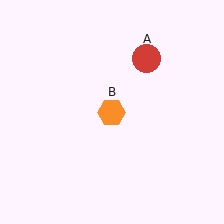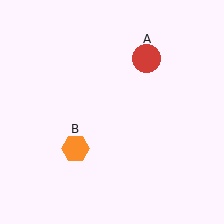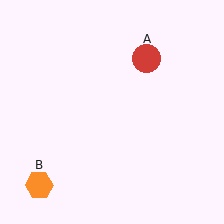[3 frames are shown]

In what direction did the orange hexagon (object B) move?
The orange hexagon (object B) moved down and to the left.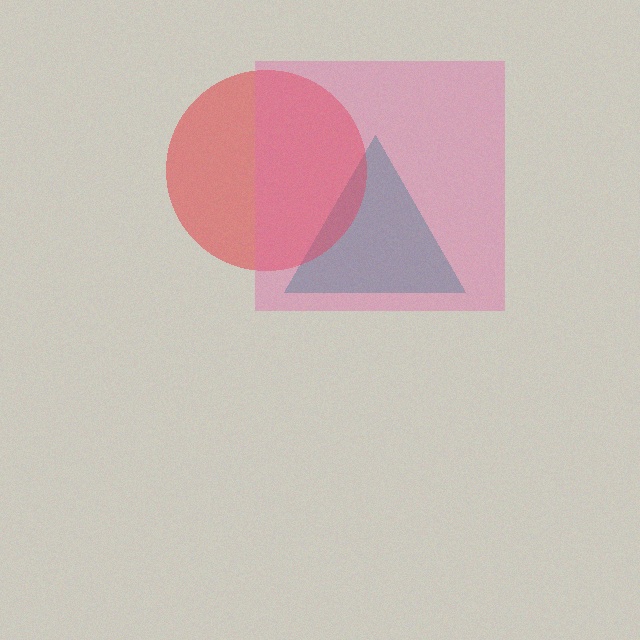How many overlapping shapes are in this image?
There are 3 overlapping shapes in the image.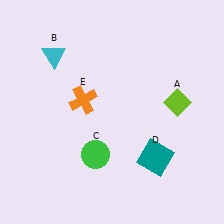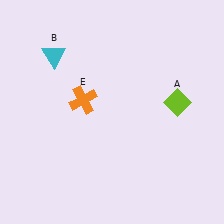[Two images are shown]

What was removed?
The teal square (D), the green circle (C) were removed in Image 2.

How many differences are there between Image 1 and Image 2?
There are 2 differences between the two images.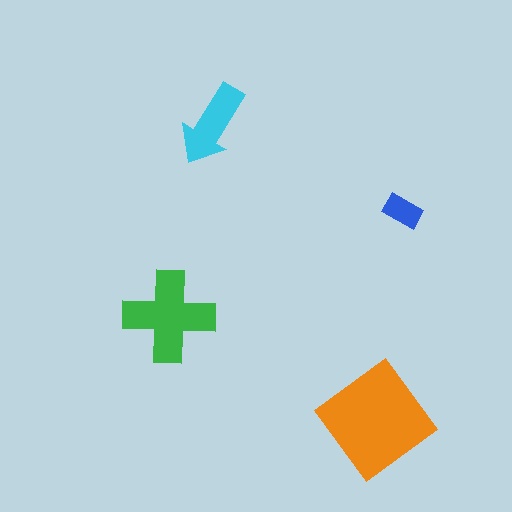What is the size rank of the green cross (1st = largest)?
2nd.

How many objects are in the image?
There are 4 objects in the image.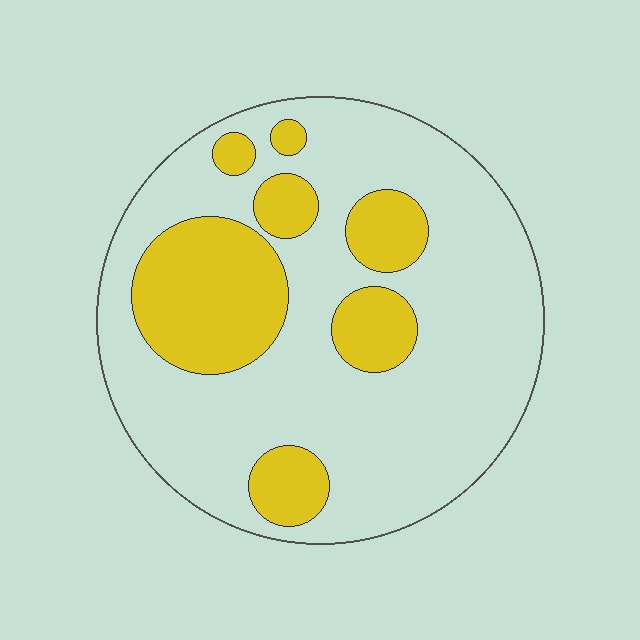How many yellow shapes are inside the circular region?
7.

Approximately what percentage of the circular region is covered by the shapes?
Approximately 25%.